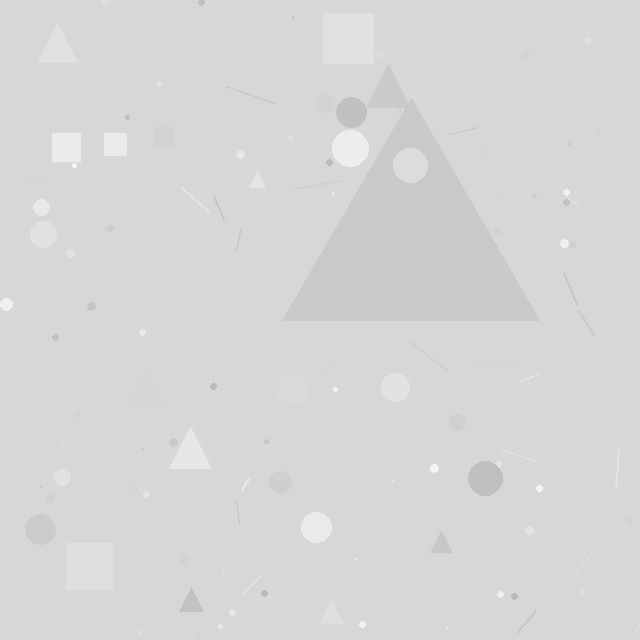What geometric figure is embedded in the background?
A triangle is embedded in the background.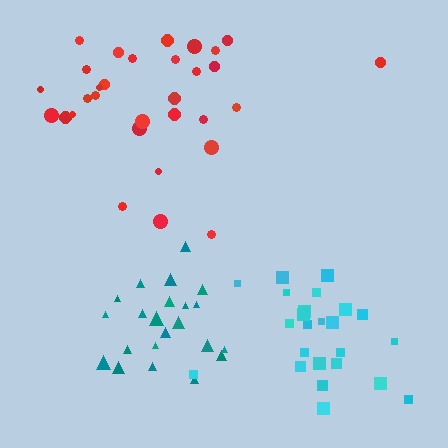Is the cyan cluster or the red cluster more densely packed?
Cyan.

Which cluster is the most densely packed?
Teal.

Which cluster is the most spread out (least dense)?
Red.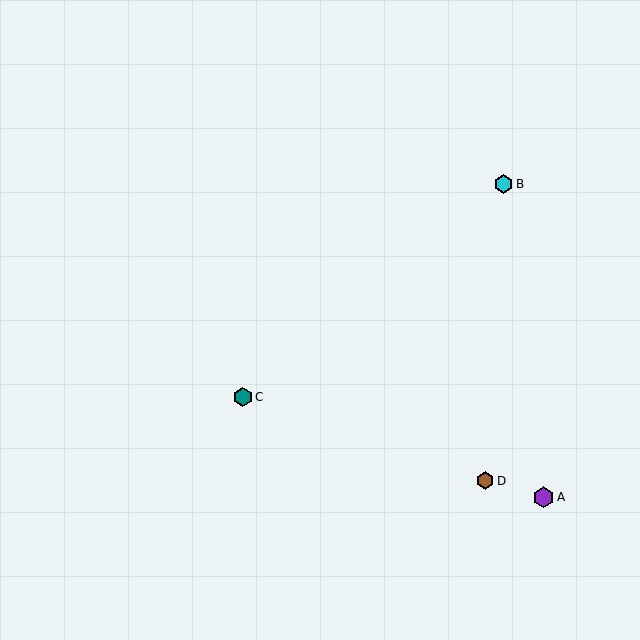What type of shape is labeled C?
Shape C is a teal hexagon.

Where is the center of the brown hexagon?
The center of the brown hexagon is at (485, 481).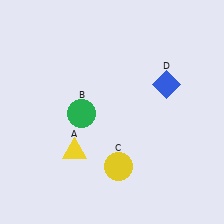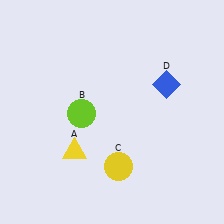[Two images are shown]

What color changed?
The circle (B) changed from green in Image 1 to lime in Image 2.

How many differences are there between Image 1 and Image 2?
There is 1 difference between the two images.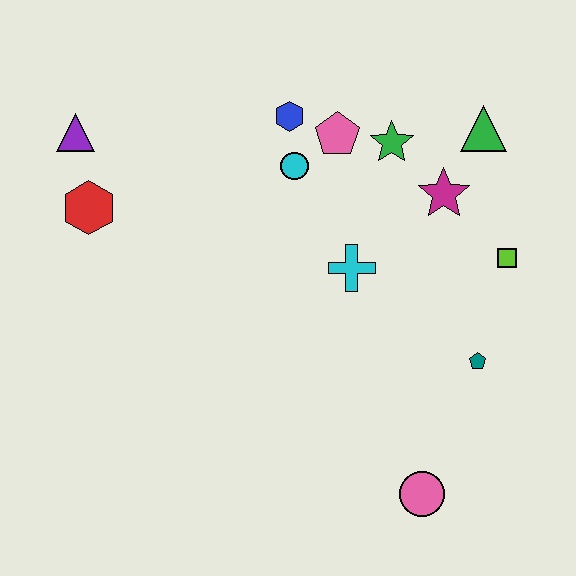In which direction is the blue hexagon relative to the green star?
The blue hexagon is to the left of the green star.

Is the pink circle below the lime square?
Yes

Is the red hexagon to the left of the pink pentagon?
Yes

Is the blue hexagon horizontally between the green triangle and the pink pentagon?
No